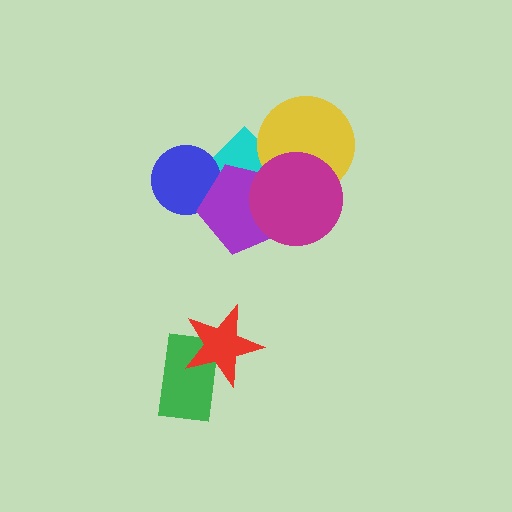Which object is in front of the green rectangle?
The red star is in front of the green rectangle.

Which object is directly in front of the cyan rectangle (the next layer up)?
The yellow circle is directly in front of the cyan rectangle.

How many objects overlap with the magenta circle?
3 objects overlap with the magenta circle.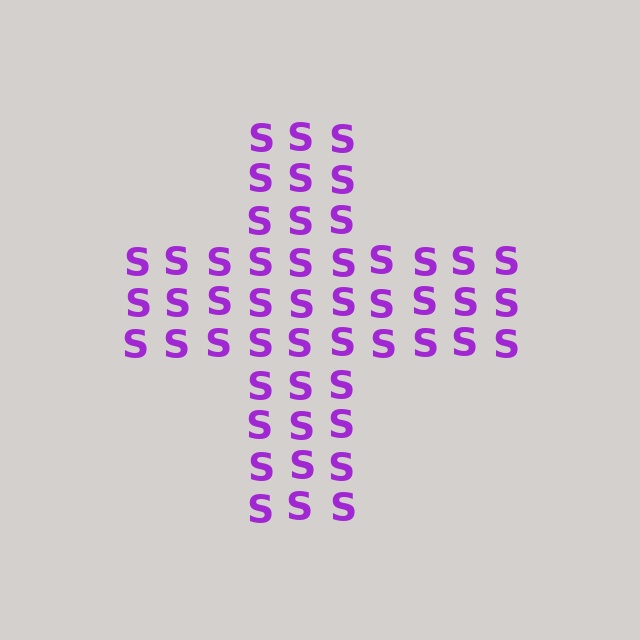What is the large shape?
The large shape is a cross.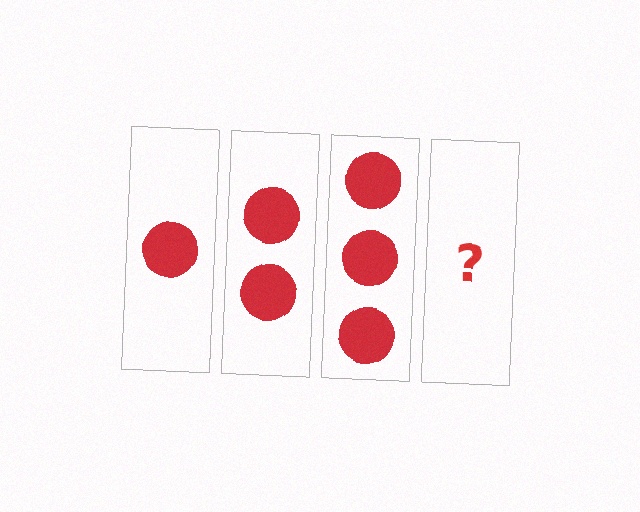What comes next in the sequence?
The next element should be 4 circles.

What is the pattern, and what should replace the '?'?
The pattern is that each step adds one more circle. The '?' should be 4 circles.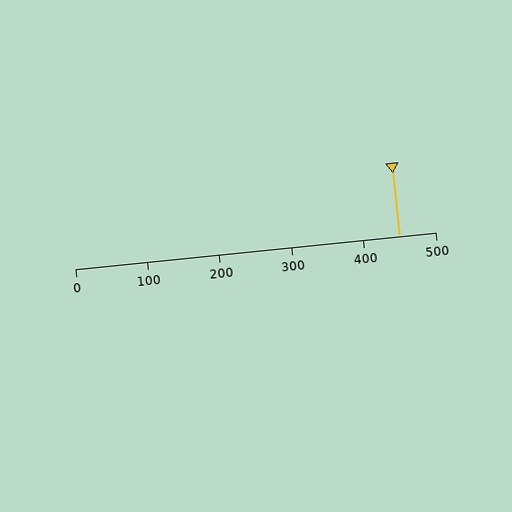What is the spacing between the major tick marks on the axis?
The major ticks are spaced 100 apart.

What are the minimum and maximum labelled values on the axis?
The axis runs from 0 to 500.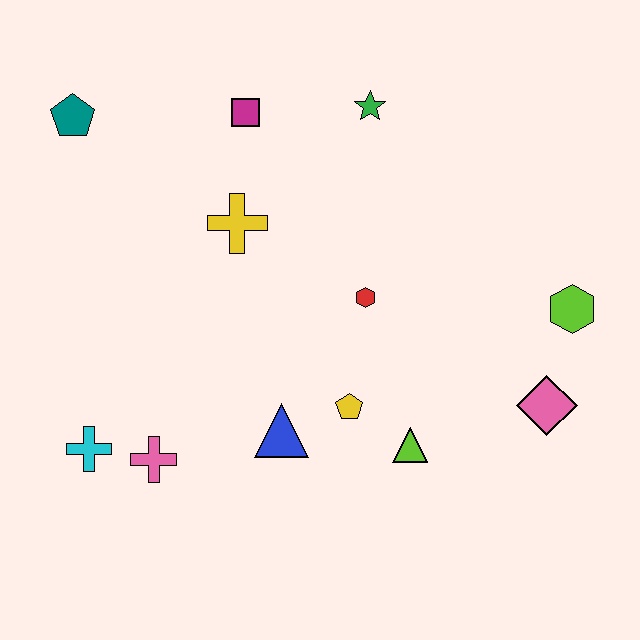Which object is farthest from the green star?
The cyan cross is farthest from the green star.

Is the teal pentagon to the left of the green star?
Yes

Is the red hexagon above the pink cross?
Yes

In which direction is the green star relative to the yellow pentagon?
The green star is above the yellow pentagon.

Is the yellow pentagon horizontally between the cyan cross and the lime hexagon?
Yes